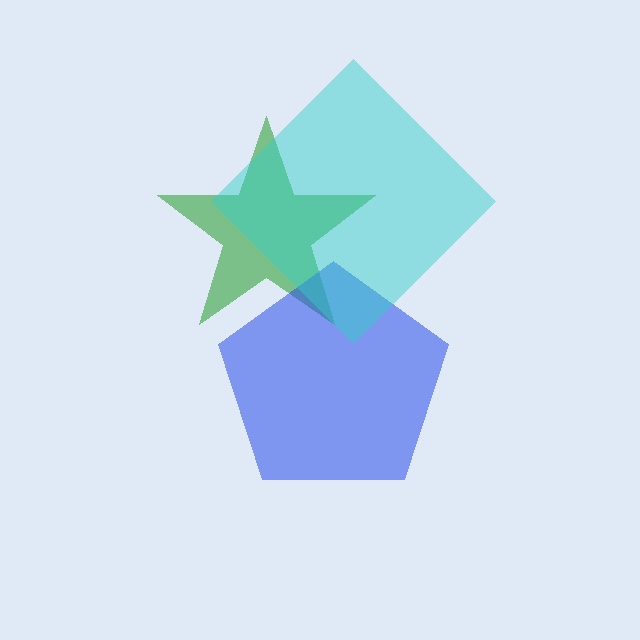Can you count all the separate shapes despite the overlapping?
Yes, there are 3 separate shapes.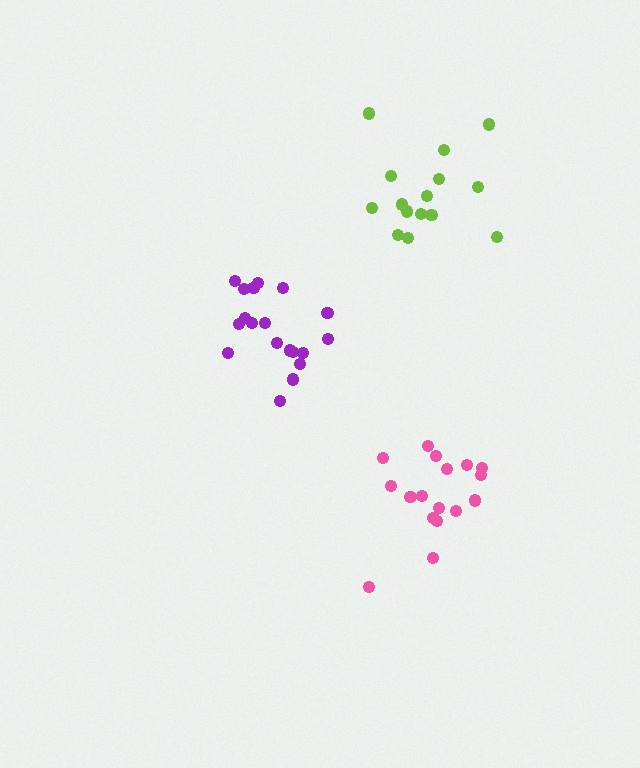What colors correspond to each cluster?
The clusters are colored: purple, pink, lime.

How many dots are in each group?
Group 1: 19 dots, Group 2: 17 dots, Group 3: 15 dots (51 total).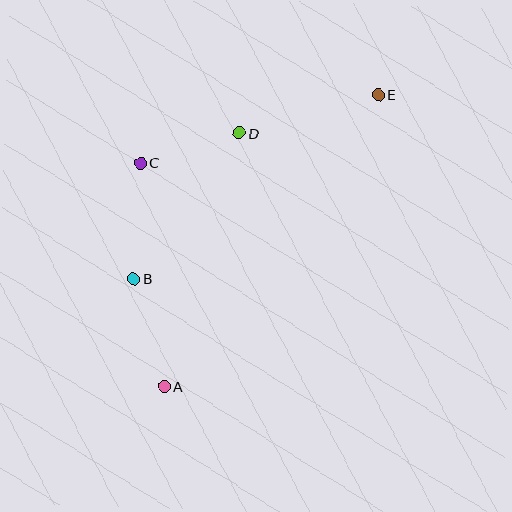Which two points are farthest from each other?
Points A and E are farthest from each other.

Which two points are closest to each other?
Points C and D are closest to each other.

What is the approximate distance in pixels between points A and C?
The distance between A and C is approximately 225 pixels.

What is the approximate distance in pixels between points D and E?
The distance between D and E is approximately 144 pixels.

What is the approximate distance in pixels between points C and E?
The distance between C and E is approximately 247 pixels.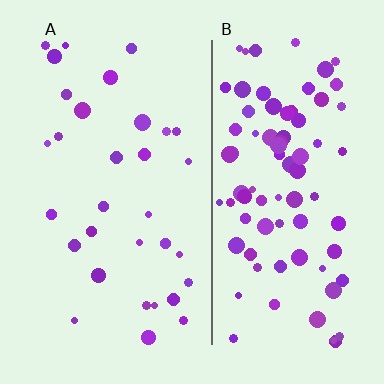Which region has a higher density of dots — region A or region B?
B (the right).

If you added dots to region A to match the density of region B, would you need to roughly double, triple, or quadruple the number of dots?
Approximately triple.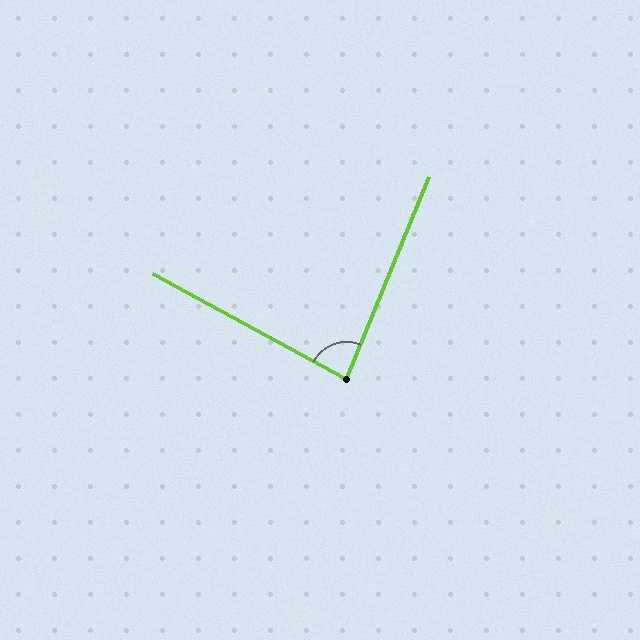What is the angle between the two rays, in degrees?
Approximately 83 degrees.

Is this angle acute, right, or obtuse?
It is acute.